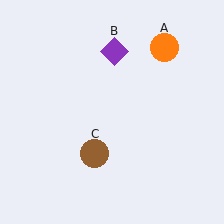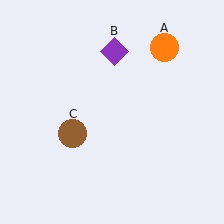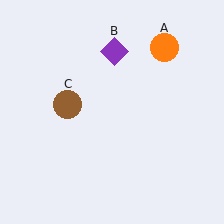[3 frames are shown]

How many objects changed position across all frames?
1 object changed position: brown circle (object C).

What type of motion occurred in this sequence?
The brown circle (object C) rotated clockwise around the center of the scene.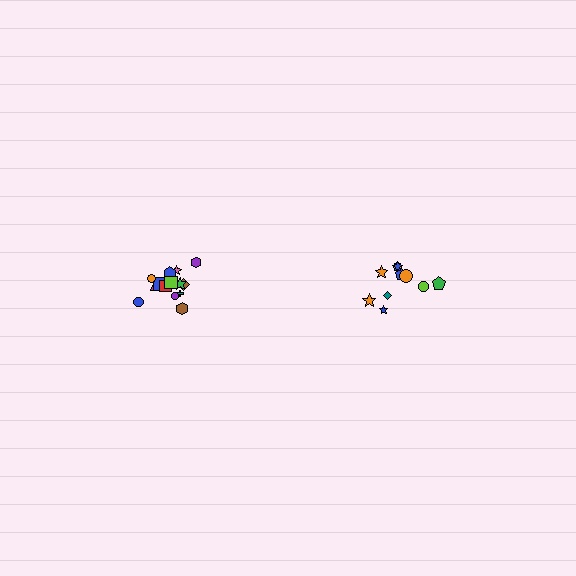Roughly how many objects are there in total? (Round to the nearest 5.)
Roughly 25 objects in total.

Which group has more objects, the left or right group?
The left group.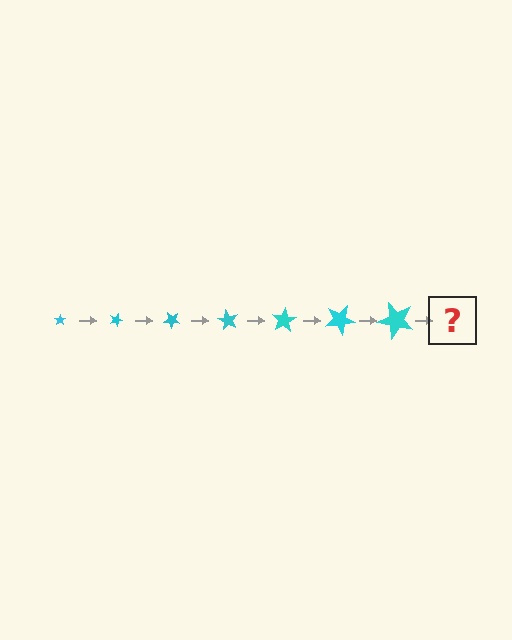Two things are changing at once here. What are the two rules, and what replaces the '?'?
The two rules are that the star grows larger each step and it rotates 20 degrees each step. The '?' should be a star, larger than the previous one and rotated 140 degrees from the start.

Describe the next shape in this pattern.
It should be a star, larger than the previous one and rotated 140 degrees from the start.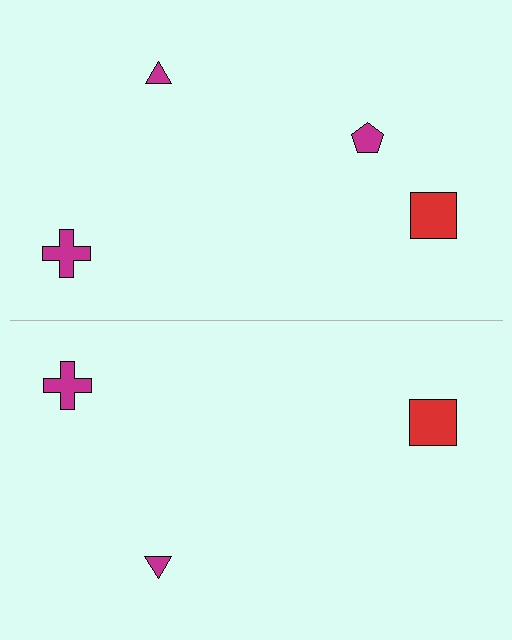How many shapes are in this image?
There are 7 shapes in this image.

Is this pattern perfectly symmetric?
No, the pattern is not perfectly symmetric. A magenta pentagon is missing from the bottom side.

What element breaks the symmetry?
A magenta pentagon is missing from the bottom side.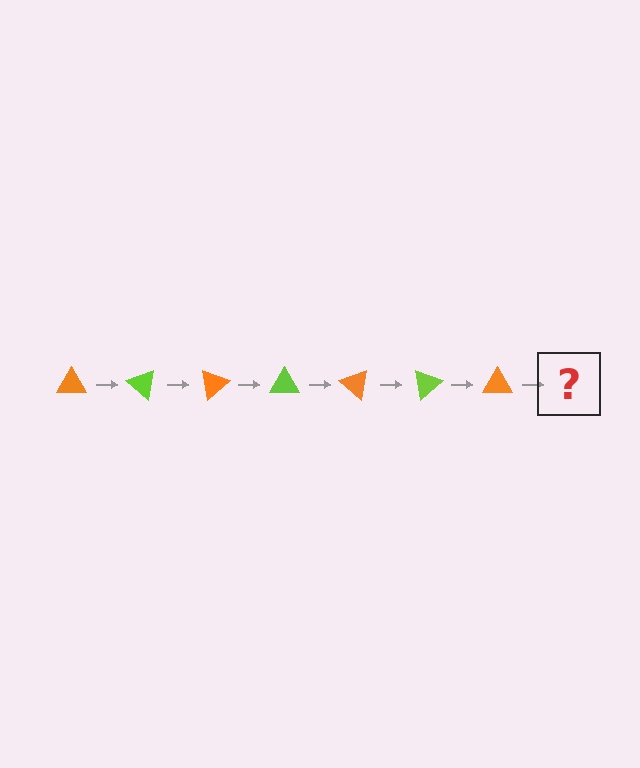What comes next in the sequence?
The next element should be a lime triangle, rotated 280 degrees from the start.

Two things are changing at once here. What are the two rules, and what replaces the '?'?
The two rules are that it rotates 40 degrees each step and the color cycles through orange and lime. The '?' should be a lime triangle, rotated 280 degrees from the start.